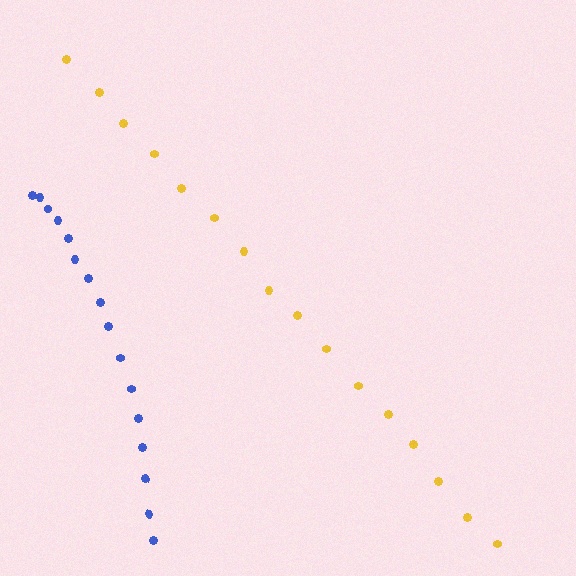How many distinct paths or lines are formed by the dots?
There are 2 distinct paths.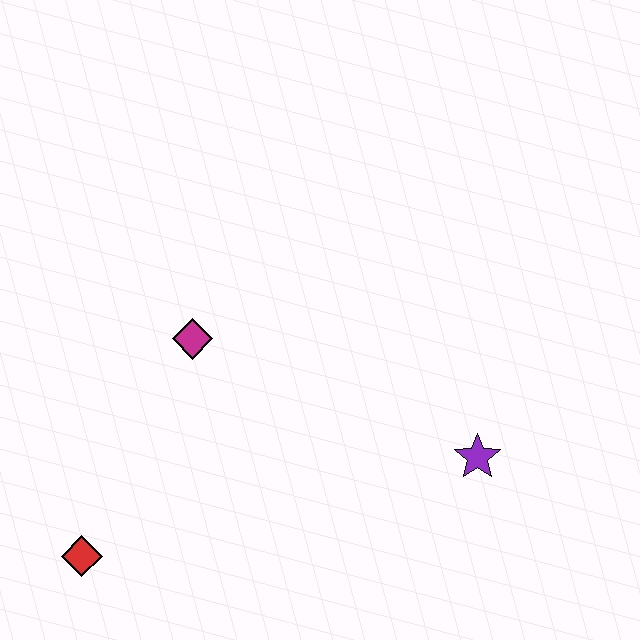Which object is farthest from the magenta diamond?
The purple star is farthest from the magenta diamond.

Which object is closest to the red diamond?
The magenta diamond is closest to the red diamond.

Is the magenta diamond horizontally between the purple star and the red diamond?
Yes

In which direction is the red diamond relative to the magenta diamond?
The red diamond is below the magenta diamond.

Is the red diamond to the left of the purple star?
Yes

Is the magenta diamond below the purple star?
No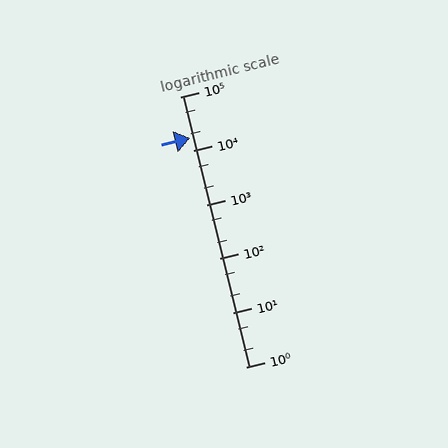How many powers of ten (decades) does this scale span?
The scale spans 5 decades, from 1 to 100000.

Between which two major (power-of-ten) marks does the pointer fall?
The pointer is between 10000 and 100000.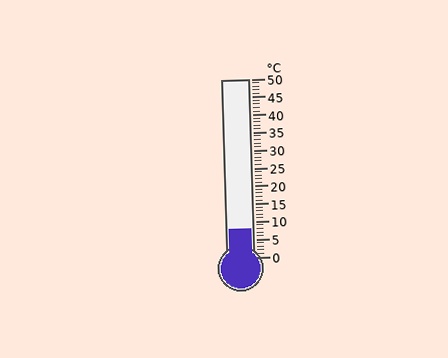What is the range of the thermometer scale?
The thermometer scale ranges from 0°C to 50°C.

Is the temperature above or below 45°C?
The temperature is below 45°C.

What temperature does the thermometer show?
The thermometer shows approximately 8°C.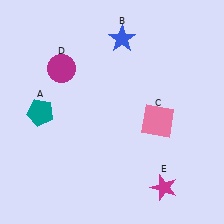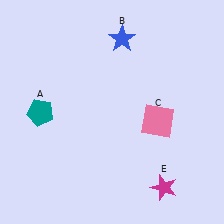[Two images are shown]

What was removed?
The magenta circle (D) was removed in Image 2.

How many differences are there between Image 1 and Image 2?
There is 1 difference between the two images.